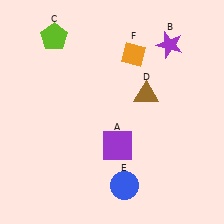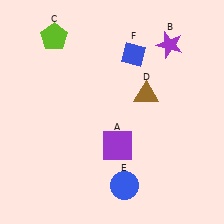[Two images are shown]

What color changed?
The diamond (F) changed from orange in Image 1 to blue in Image 2.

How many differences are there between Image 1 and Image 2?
There is 1 difference between the two images.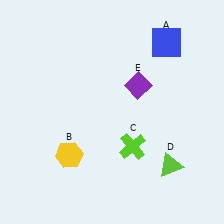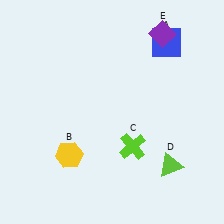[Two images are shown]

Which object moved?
The purple diamond (E) moved up.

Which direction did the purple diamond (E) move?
The purple diamond (E) moved up.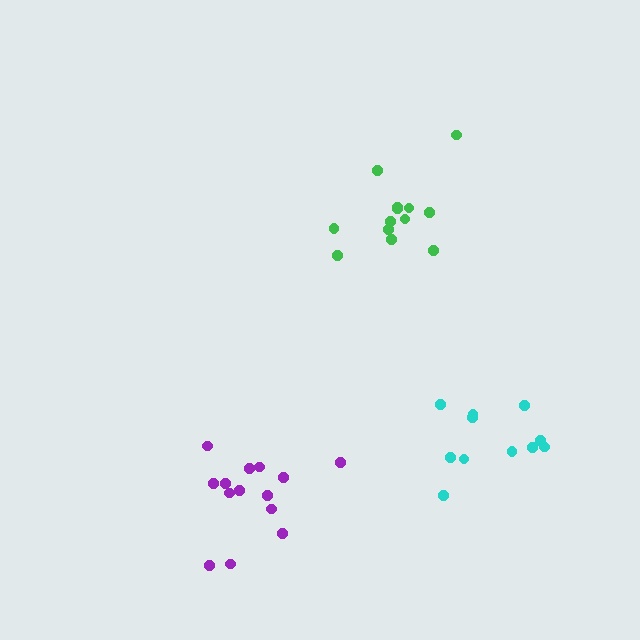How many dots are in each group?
Group 1: 14 dots, Group 2: 13 dots, Group 3: 11 dots (38 total).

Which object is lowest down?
The purple cluster is bottommost.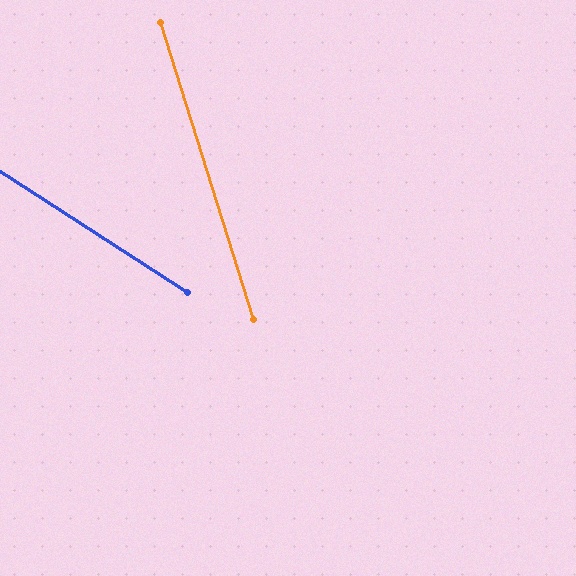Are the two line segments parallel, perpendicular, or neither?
Neither parallel nor perpendicular — they differ by about 40°.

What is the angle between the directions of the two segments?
Approximately 40 degrees.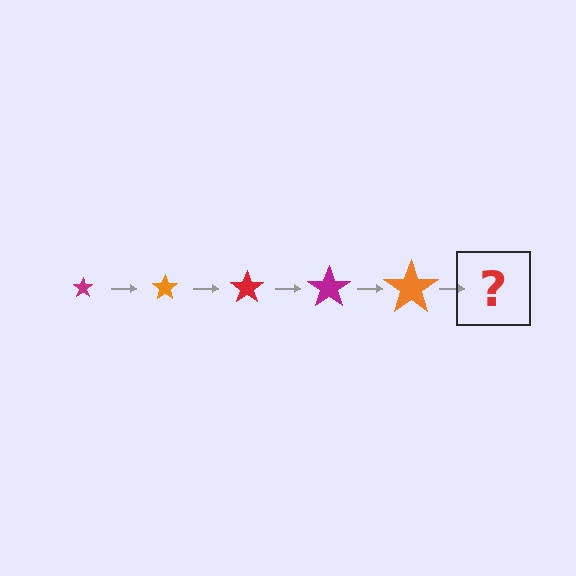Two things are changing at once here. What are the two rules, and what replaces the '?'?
The two rules are that the star grows larger each step and the color cycles through magenta, orange, and red. The '?' should be a red star, larger than the previous one.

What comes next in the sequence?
The next element should be a red star, larger than the previous one.